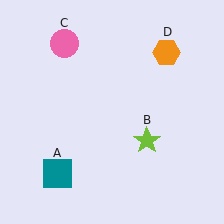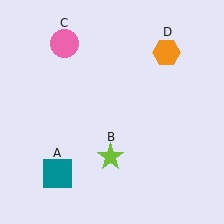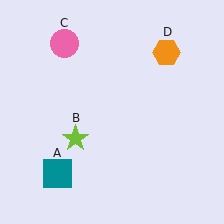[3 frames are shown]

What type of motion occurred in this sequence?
The lime star (object B) rotated clockwise around the center of the scene.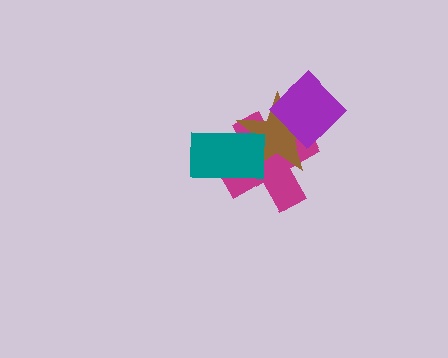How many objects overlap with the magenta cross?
3 objects overlap with the magenta cross.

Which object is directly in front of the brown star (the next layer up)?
The teal rectangle is directly in front of the brown star.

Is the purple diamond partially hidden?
No, no other shape covers it.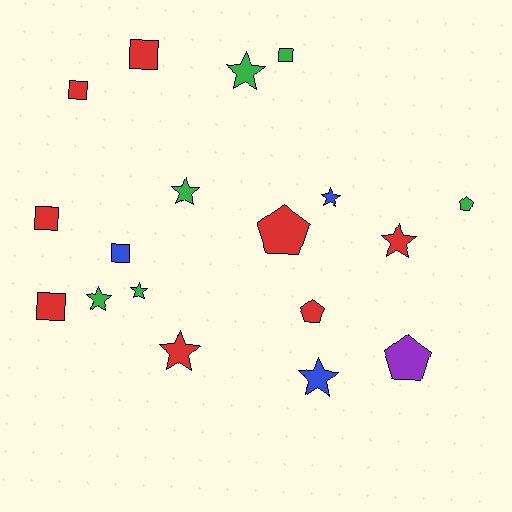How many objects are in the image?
There are 18 objects.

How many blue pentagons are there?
There are no blue pentagons.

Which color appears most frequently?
Red, with 8 objects.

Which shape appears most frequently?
Star, with 8 objects.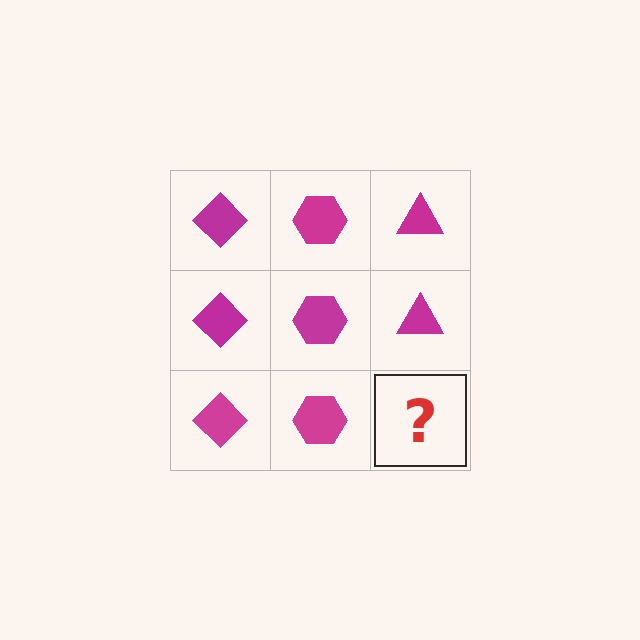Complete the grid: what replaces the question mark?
The question mark should be replaced with a magenta triangle.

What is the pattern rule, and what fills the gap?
The rule is that each column has a consistent shape. The gap should be filled with a magenta triangle.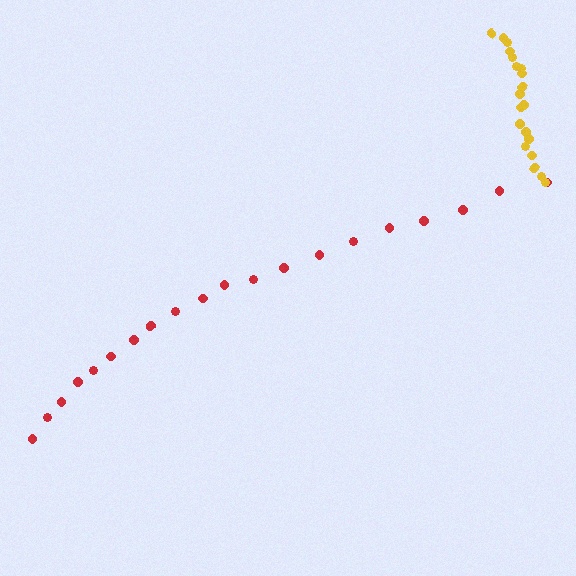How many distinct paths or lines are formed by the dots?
There are 2 distinct paths.